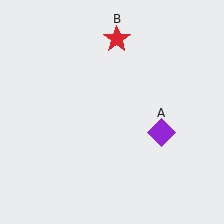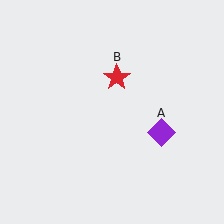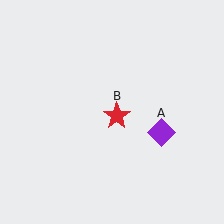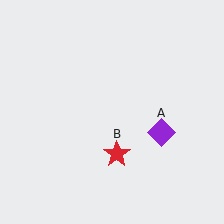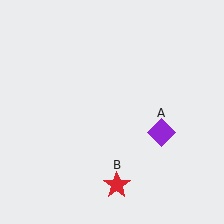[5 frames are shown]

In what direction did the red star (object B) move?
The red star (object B) moved down.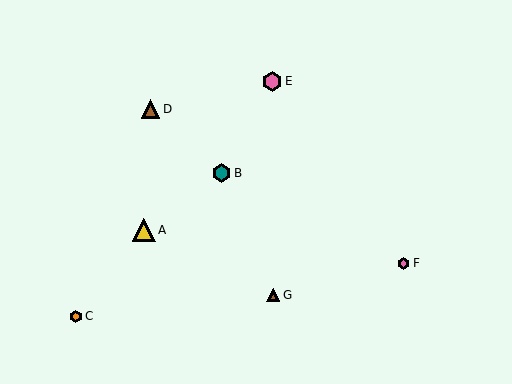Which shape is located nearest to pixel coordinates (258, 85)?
The pink hexagon (labeled E) at (272, 81) is nearest to that location.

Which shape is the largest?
The yellow triangle (labeled A) is the largest.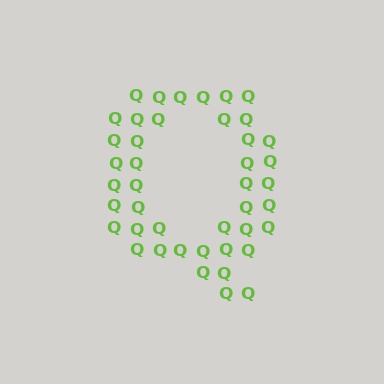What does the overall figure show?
The overall figure shows the letter Q.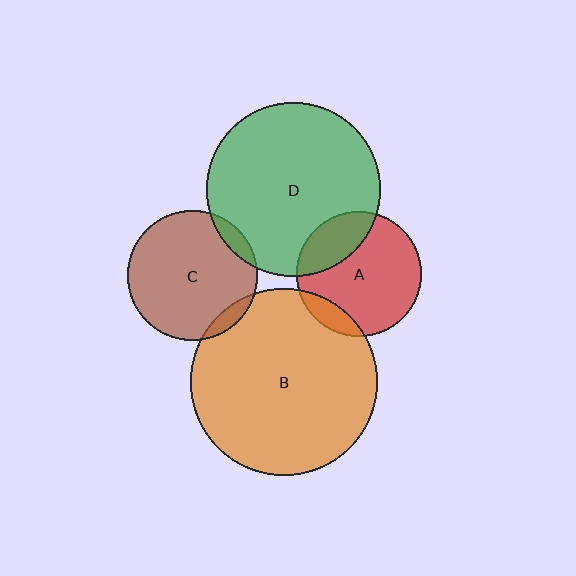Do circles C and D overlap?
Yes.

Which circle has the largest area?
Circle B (orange).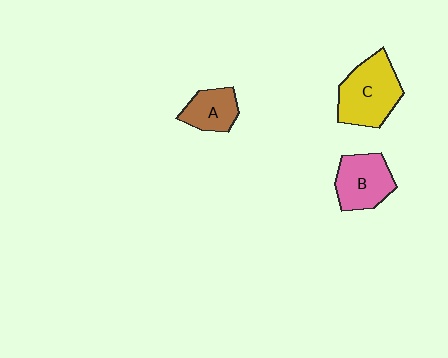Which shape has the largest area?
Shape C (yellow).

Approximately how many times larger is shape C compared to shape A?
Approximately 1.8 times.